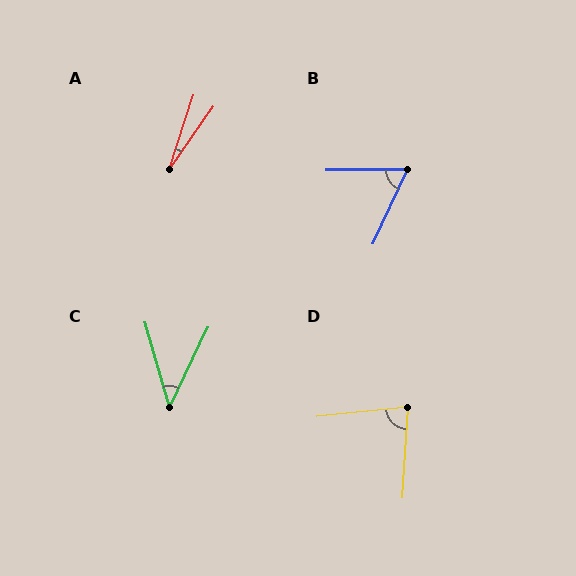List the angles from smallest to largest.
A (17°), C (42°), B (65°), D (80°).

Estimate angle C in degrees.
Approximately 42 degrees.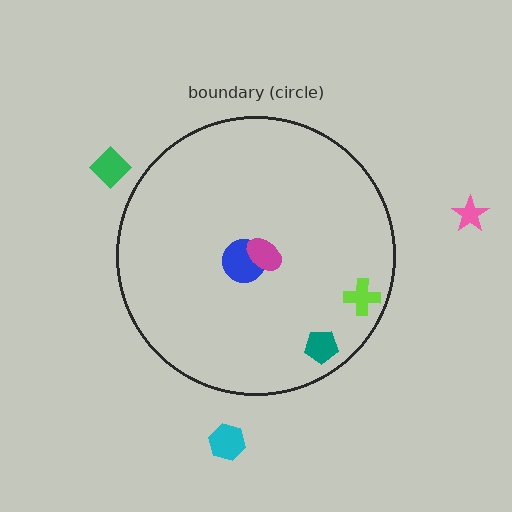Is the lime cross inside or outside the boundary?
Inside.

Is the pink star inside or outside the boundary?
Outside.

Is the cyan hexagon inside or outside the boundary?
Outside.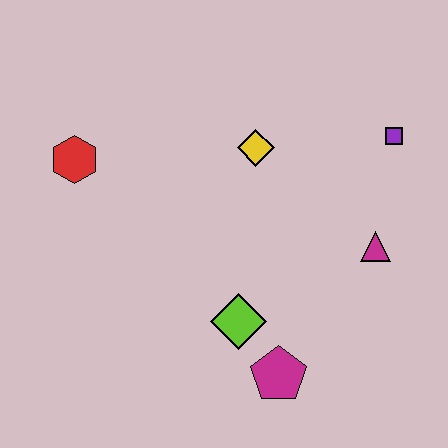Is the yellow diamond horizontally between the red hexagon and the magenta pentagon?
Yes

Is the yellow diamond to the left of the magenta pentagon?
Yes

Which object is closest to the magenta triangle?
The purple square is closest to the magenta triangle.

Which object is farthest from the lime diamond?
The purple square is farthest from the lime diamond.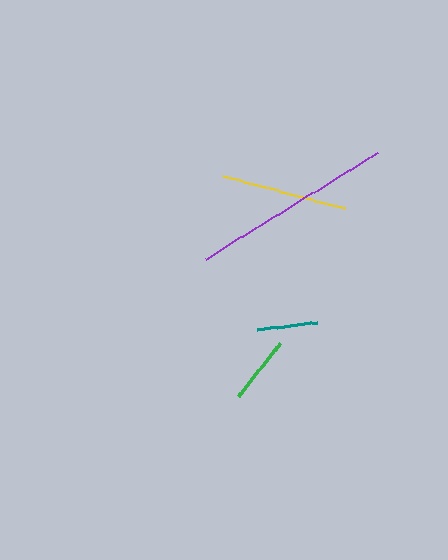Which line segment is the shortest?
The teal line is the shortest at approximately 60 pixels.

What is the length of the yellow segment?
The yellow segment is approximately 127 pixels long.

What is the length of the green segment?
The green segment is approximately 69 pixels long.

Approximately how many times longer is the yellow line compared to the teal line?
The yellow line is approximately 2.1 times the length of the teal line.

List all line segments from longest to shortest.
From longest to shortest: purple, yellow, green, teal.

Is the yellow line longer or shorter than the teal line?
The yellow line is longer than the teal line.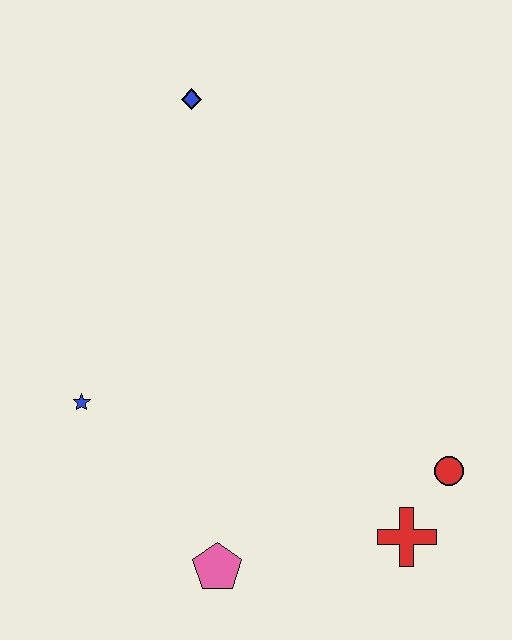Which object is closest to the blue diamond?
The blue star is closest to the blue diamond.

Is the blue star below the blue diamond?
Yes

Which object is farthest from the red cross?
The blue diamond is farthest from the red cross.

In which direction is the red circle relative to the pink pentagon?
The red circle is to the right of the pink pentagon.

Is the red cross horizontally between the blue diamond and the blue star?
No